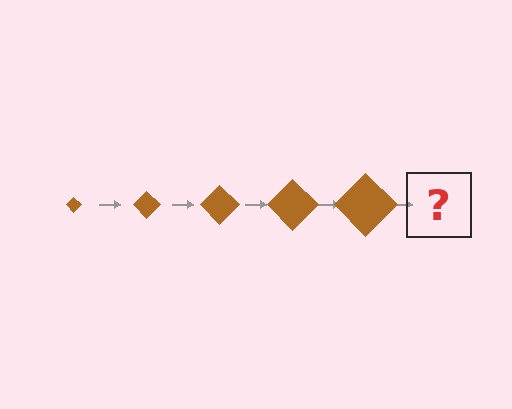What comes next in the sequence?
The next element should be a brown diamond, larger than the previous one.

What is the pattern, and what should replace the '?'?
The pattern is that the diamond gets progressively larger each step. The '?' should be a brown diamond, larger than the previous one.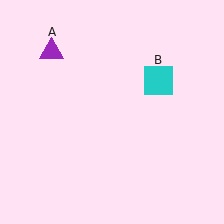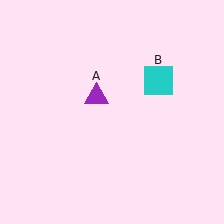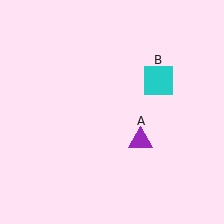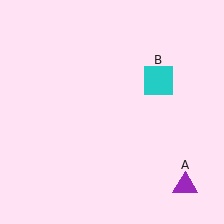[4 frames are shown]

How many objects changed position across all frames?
1 object changed position: purple triangle (object A).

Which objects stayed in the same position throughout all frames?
Cyan square (object B) remained stationary.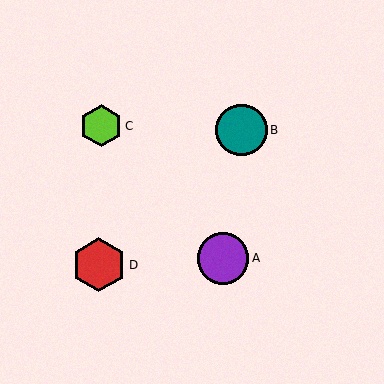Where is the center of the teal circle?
The center of the teal circle is at (242, 130).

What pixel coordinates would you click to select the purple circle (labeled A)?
Click at (223, 258) to select the purple circle A.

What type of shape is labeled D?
Shape D is a red hexagon.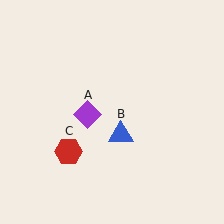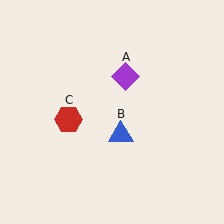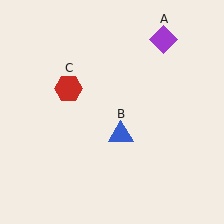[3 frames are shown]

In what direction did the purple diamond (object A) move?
The purple diamond (object A) moved up and to the right.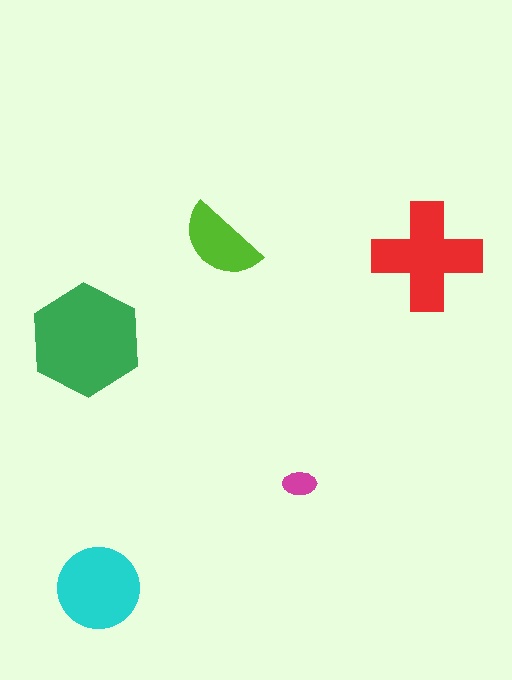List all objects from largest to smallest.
The green hexagon, the red cross, the cyan circle, the lime semicircle, the magenta ellipse.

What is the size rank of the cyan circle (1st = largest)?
3rd.